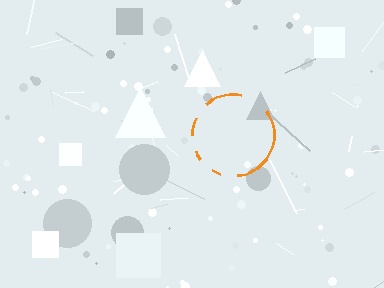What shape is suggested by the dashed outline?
The dashed outline suggests a circle.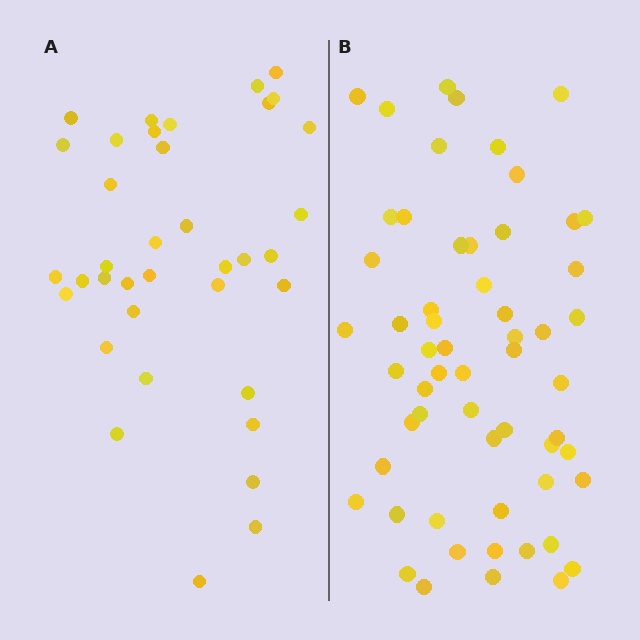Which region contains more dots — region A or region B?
Region B (the right region) has more dots.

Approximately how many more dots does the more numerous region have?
Region B has approximately 20 more dots than region A.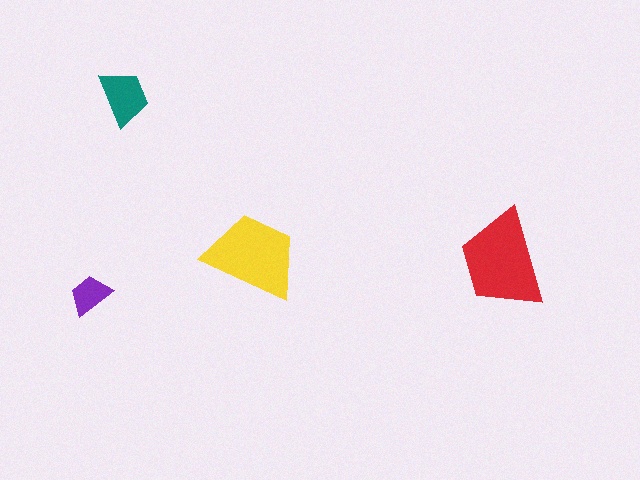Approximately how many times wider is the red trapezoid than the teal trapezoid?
About 2 times wider.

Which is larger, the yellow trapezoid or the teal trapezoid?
The yellow one.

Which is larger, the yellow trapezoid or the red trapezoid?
The red one.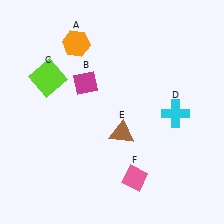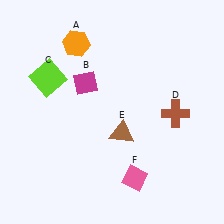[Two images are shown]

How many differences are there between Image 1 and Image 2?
There is 1 difference between the two images.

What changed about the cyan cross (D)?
In Image 1, D is cyan. In Image 2, it changed to brown.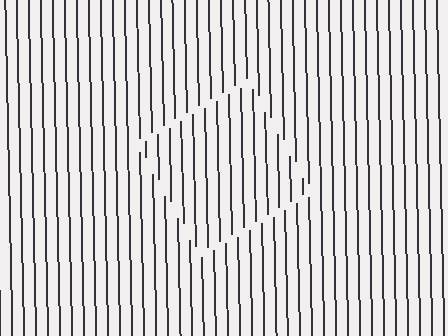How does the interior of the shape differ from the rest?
The interior of the shape contains the same grating, shifted by half a period — the contour is defined by the phase discontinuity where line-ends from the inner and outer gratings abut.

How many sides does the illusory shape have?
4 sides — the line-ends trace a square.